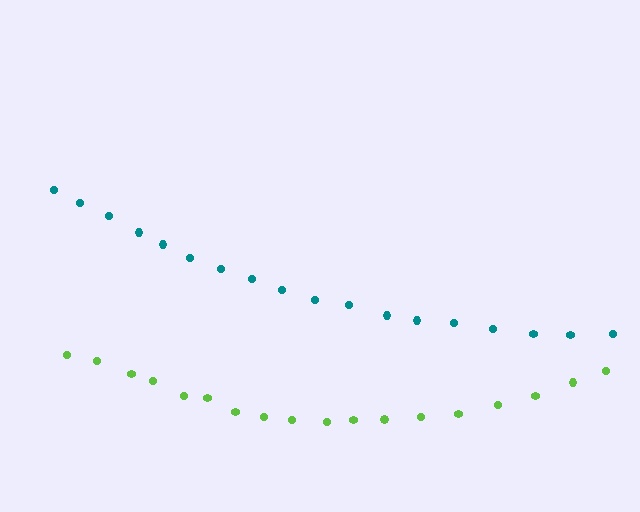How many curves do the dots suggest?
There are 2 distinct paths.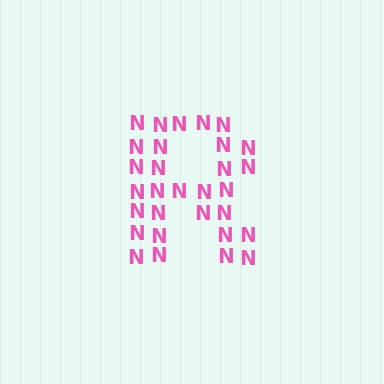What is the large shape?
The large shape is the letter R.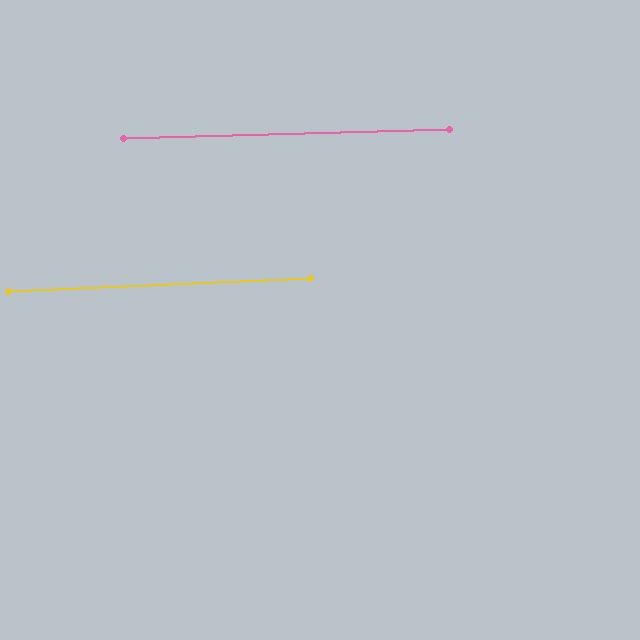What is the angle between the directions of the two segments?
Approximately 1 degree.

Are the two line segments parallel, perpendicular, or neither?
Parallel — their directions differ by only 0.8°.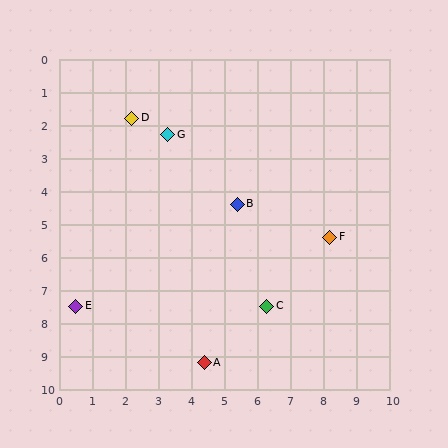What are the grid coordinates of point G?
Point G is at approximately (3.3, 2.3).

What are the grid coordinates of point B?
Point B is at approximately (5.4, 4.4).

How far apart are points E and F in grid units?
Points E and F are about 8.0 grid units apart.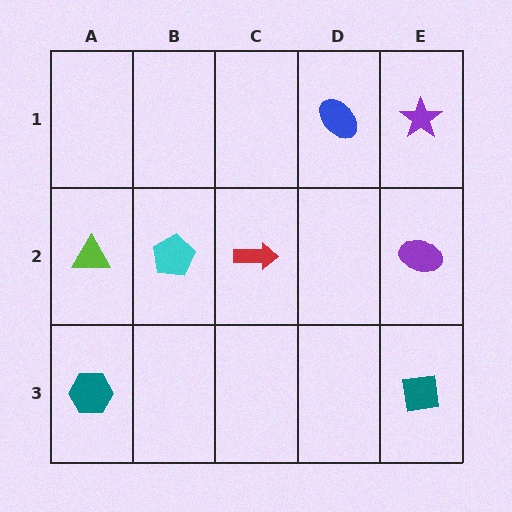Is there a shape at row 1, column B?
No, that cell is empty.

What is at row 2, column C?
A red arrow.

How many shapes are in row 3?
2 shapes.